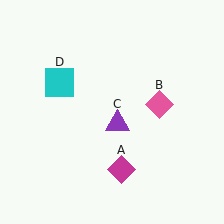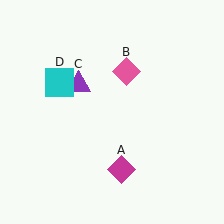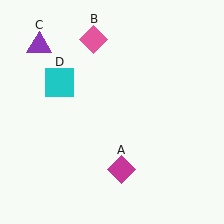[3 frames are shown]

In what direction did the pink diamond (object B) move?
The pink diamond (object B) moved up and to the left.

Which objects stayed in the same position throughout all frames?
Magenta diamond (object A) and cyan square (object D) remained stationary.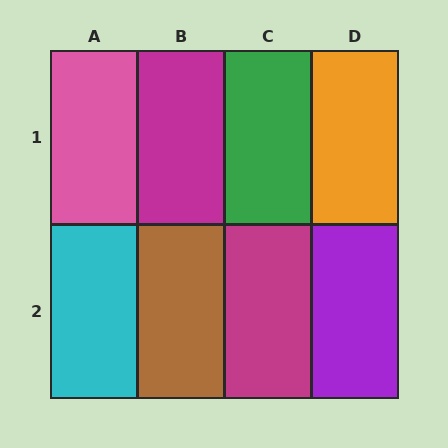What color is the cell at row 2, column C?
Magenta.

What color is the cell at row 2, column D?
Purple.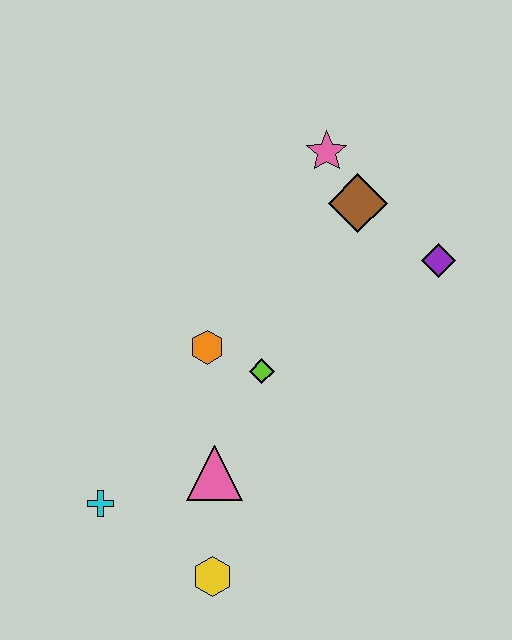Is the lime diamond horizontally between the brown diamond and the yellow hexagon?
Yes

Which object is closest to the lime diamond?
The orange hexagon is closest to the lime diamond.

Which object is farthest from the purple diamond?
The cyan cross is farthest from the purple diamond.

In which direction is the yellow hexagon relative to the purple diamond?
The yellow hexagon is below the purple diamond.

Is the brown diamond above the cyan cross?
Yes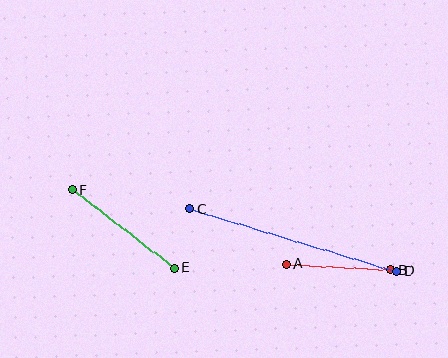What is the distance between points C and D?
The distance is approximately 217 pixels.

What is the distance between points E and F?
The distance is approximately 128 pixels.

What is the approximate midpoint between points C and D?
The midpoint is at approximately (293, 240) pixels.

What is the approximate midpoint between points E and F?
The midpoint is at approximately (124, 229) pixels.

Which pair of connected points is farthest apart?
Points C and D are farthest apart.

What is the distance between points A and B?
The distance is approximately 105 pixels.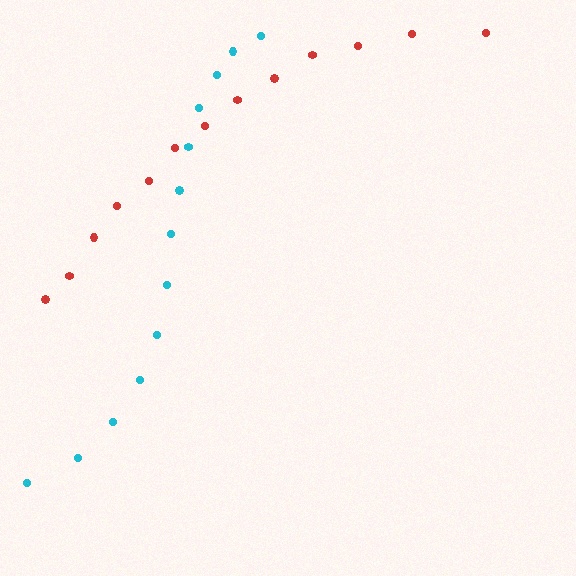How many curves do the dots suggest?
There are 2 distinct paths.